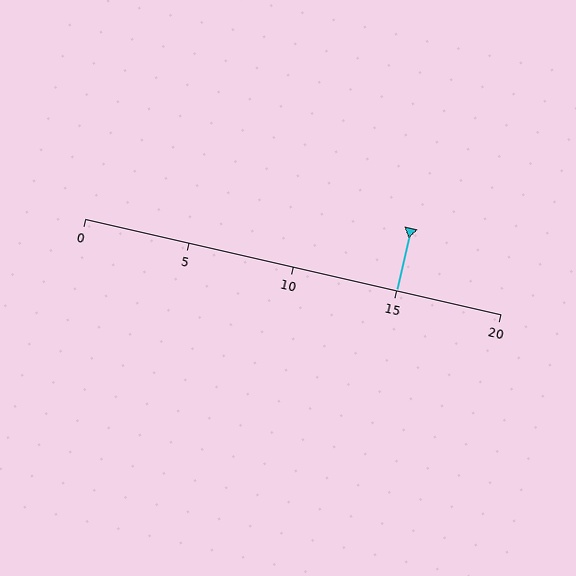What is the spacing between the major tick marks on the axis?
The major ticks are spaced 5 apart.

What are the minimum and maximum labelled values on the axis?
The axis runs from 0 to 20.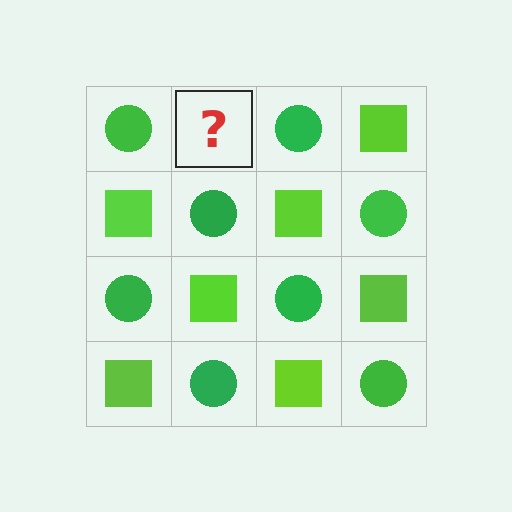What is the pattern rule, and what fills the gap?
The rule is that it alternates green circle and lime square in a checkerboard pattern. The gap should be filled with a lime square.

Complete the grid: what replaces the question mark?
The question mark should be replaced with a lime square.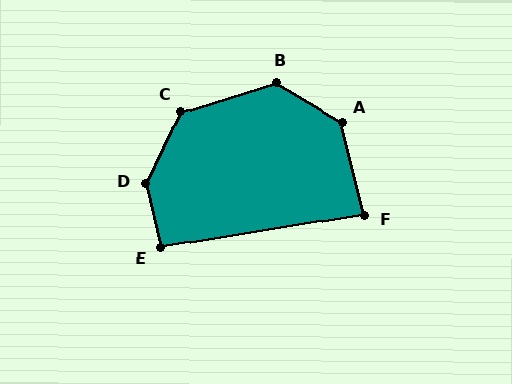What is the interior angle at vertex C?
Approximately 132 degrees (obtuse).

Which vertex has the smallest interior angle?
F, at approximately 86 degrees.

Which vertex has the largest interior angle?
D, at approximately 142 degrees.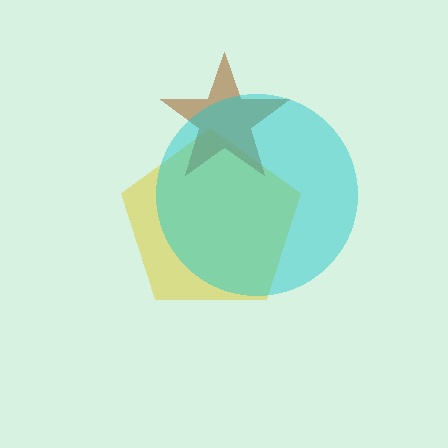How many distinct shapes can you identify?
There are 3 distinct shapes: a yellow pentagon, a brown star, a cyan circle.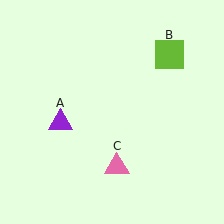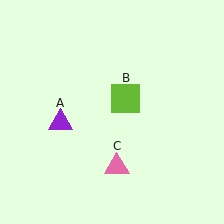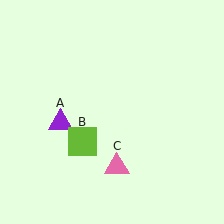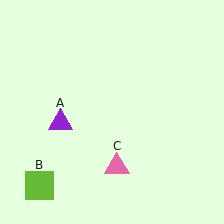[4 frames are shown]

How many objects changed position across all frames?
1 object changed position: lime square (object B).